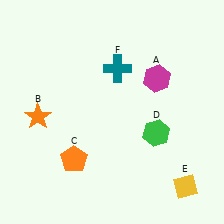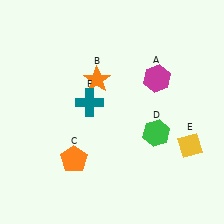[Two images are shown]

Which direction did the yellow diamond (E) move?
The yellow diamond (E) moved up.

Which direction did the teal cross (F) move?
The teal cross (F) moved down.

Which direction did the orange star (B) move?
The orange star (B) moved right.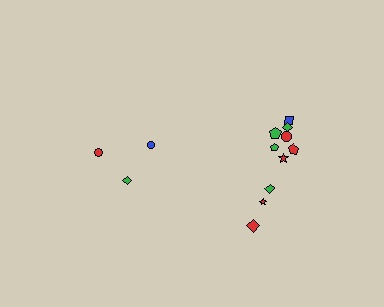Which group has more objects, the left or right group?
The right group.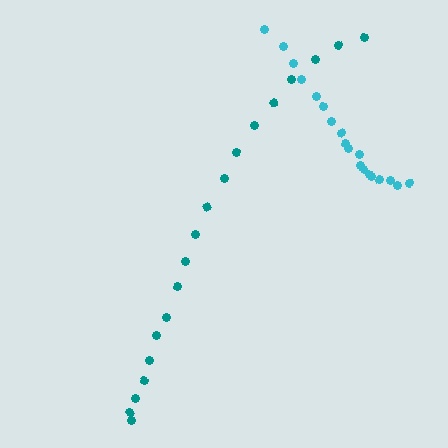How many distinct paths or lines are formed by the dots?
There are 2 distinct paths.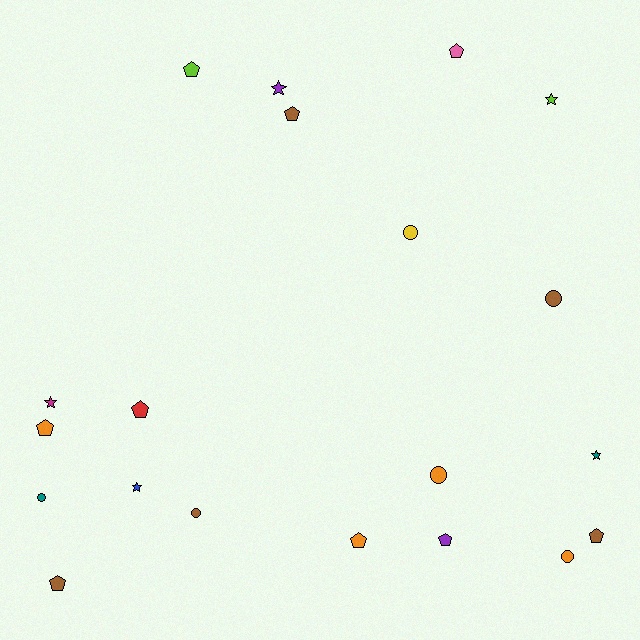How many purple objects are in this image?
There are 2 purple objects.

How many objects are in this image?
There are 20 objects.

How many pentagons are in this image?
There are 9 pentagons.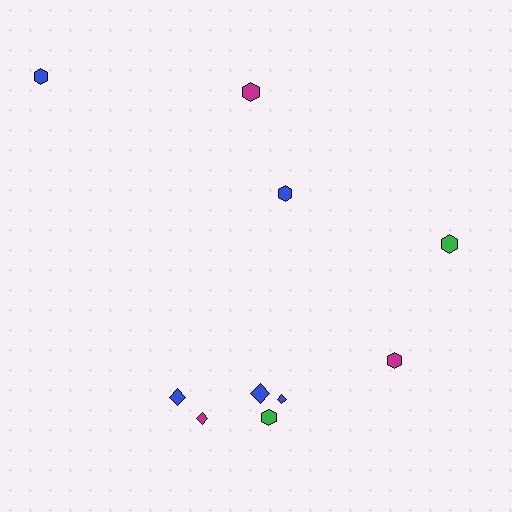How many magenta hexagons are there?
There are 2 magenta hexagons.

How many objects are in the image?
There are 10 objects.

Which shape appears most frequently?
Hexagon, with 6 objects.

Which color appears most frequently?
Blue, with 5 objects.